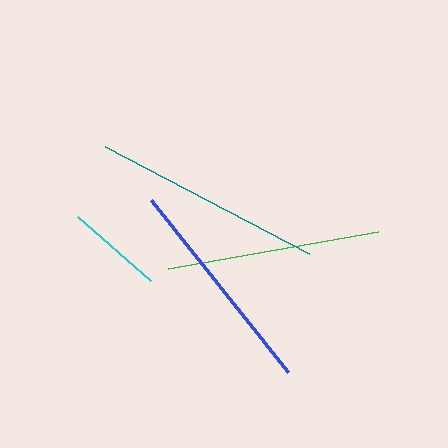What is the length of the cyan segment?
The cyan segment is approximately 97 pixels long.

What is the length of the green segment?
The green segment is approximately 213 pixels long.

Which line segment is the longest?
The teal line is the longest at approximately 230 pixels.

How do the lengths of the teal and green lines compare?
The teal and green lines are approximately the same length.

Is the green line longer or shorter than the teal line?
The teal line is longer than the green line.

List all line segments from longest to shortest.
From longest to shortest: teal, blue, green, cyan.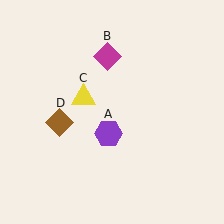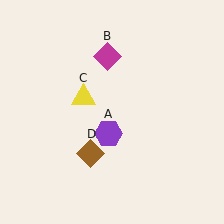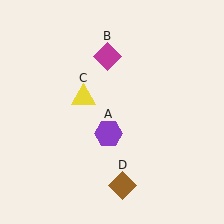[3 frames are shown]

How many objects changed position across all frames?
1 object changed position: brown diamond (object D).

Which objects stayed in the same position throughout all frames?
Purple hexagon (object A) and magenta diamond (object B) and yellow triangle (object C) remained stationary.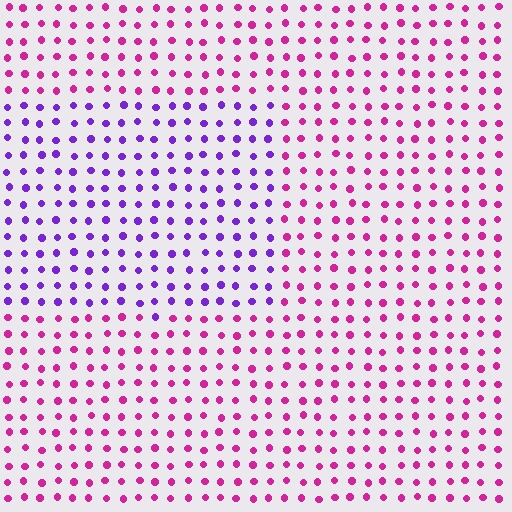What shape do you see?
I see a rectangle.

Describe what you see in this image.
The image is filled with small magenta elements in a uniform arrangement. A rectangle-shaped region is visible where the elements are tinted to a slightly different hue, forming a subtle color boundary.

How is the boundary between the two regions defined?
The boundary is defined purely by a slight shift in hue (about 50 degrees). Spacing, size, and orientation are identical on both sides.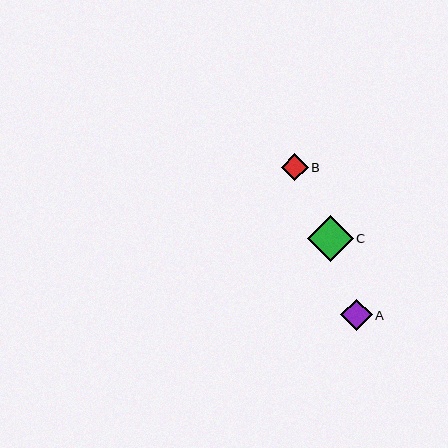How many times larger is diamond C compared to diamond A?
Diamond C is approximately 1.5 times the size of diamond A.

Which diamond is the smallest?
Diamond B is the smallest with a size of approximately 27 pixels.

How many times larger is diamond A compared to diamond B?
Diamond A is approximately 1.2 times the size of diamond B.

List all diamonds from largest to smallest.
From largest to smallest: C, A, B.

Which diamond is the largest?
Diamond C is the largest with a size of approximately 46 pixels.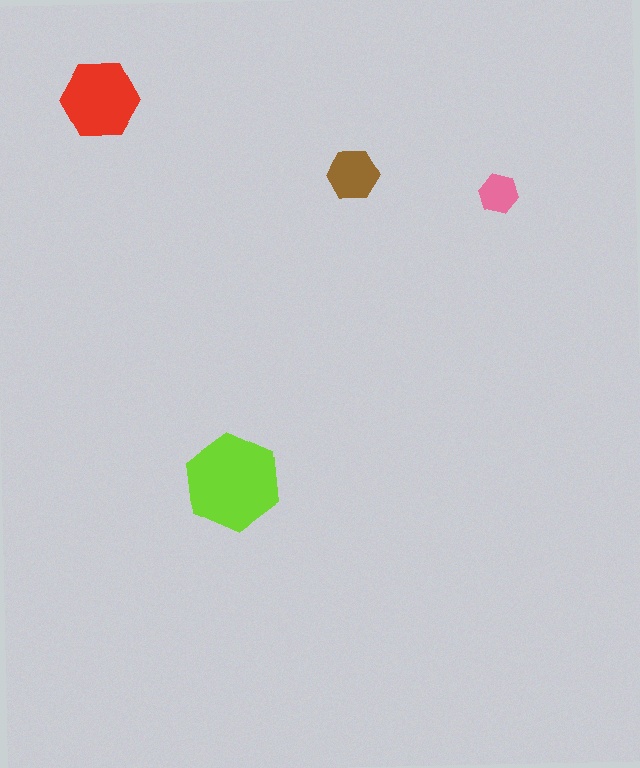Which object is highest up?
The red hexagon is topmost.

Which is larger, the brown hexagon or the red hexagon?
The red one.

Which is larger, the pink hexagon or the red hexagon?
The red one.